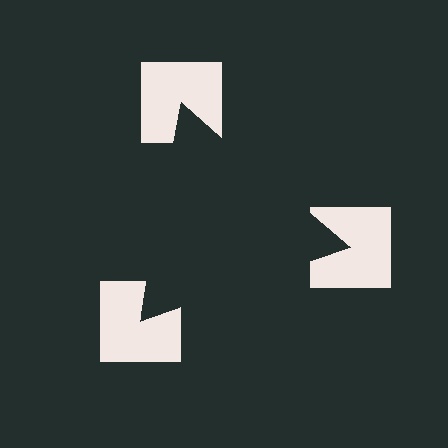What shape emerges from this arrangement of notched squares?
An illusory triangle — its edges are inferred from the aligned wedge cuts in the notched squares, not physically drawn.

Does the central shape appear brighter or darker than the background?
It typically appears slightly darker than the background, even though no actual brightness change is drawn.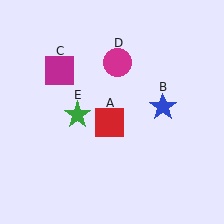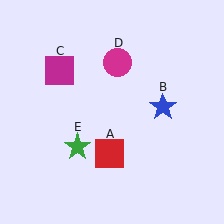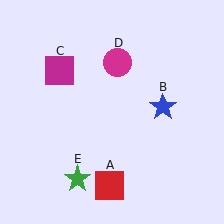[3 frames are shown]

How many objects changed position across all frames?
2 objects changed position: red square (object A), green star (object E).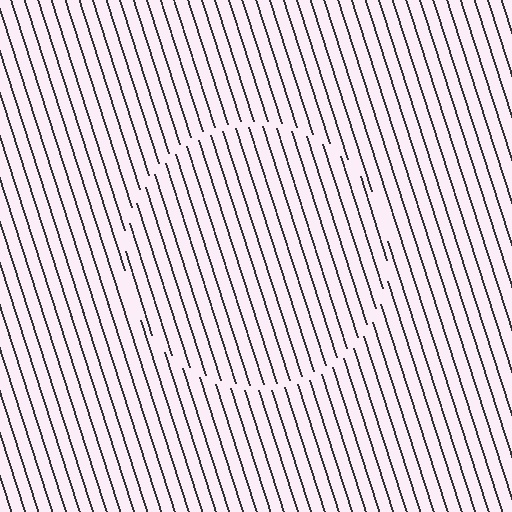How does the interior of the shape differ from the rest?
The interior of the shape contains the same grating, shifted by half a period — the contour is defined by the phase discontinuity where line-ends from the inner and outer gratings abut.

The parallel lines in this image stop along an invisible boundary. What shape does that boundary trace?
An illusory circle. The interior of the shape contains the same grating, shifted by half a period — the contour is defined by the phase discontinuity where line-ends from the inner and outer gratings abut.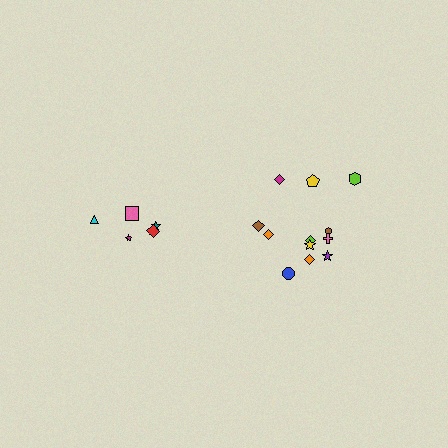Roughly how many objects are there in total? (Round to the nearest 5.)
Roughly 15 objects in total.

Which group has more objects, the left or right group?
The right group.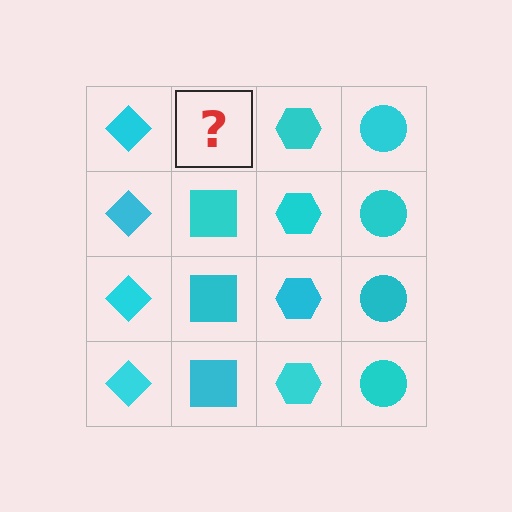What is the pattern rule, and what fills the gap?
The rule is that each column has a consistent shape. The gap should be filled with a cyan square.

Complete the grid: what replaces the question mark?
The question mark should be replaced with a cyan square.